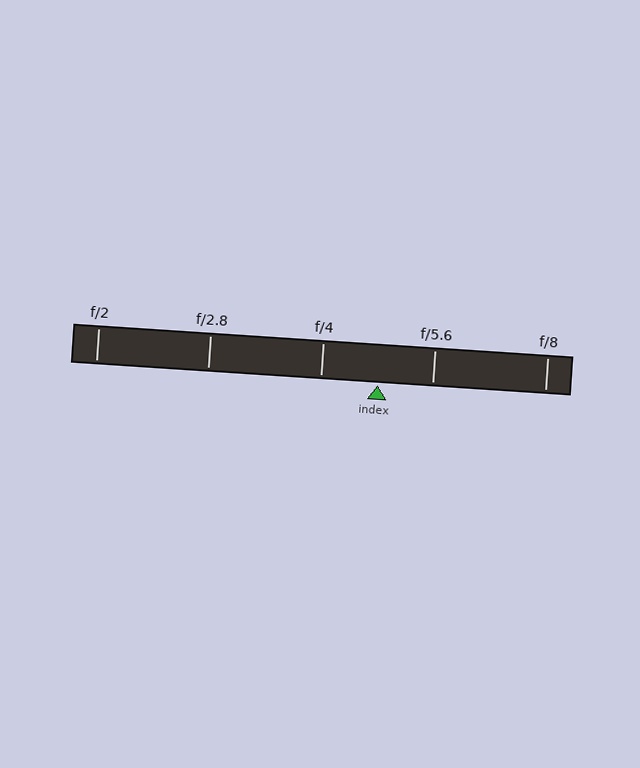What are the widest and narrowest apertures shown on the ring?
The widest aperture shown is f/2 and the narrowest is f/8.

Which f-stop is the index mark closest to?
The index mark is closest to f/5.6.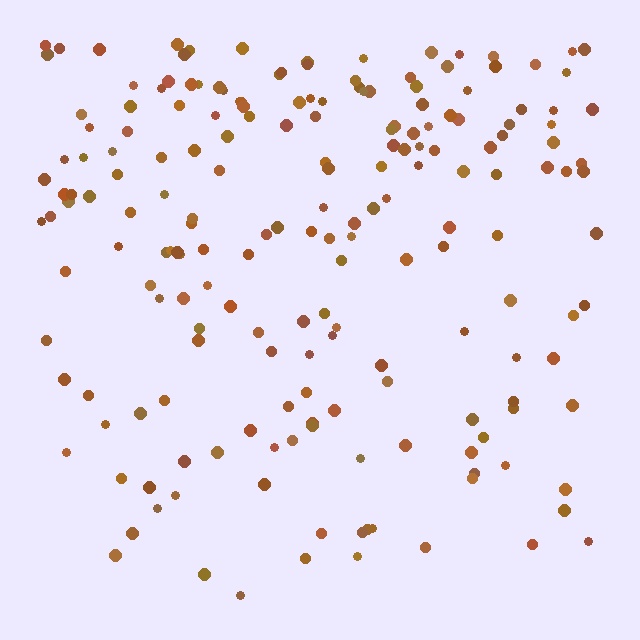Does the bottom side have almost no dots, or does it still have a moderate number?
Still a moderate number, just noticeably fewer than the top.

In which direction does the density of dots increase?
From bottom to top, with the top side densest.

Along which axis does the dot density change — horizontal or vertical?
Vertical.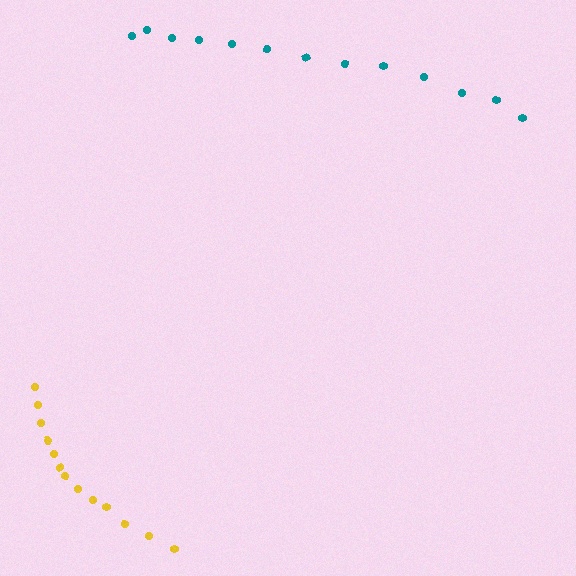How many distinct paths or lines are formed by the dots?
There are 2 distinct paths.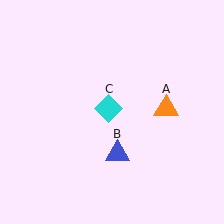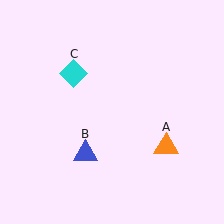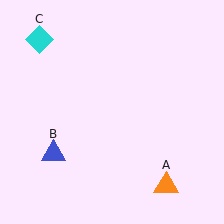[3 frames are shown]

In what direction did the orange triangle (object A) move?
The orange triangle (object A) moved down.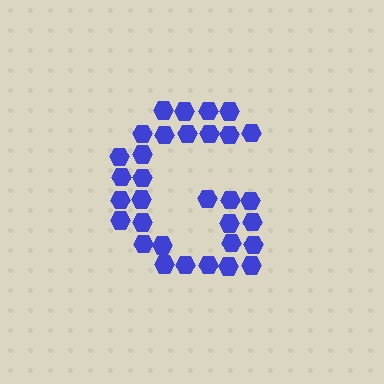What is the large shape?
The large shape is the letter G.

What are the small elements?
The small elements are hexagons.